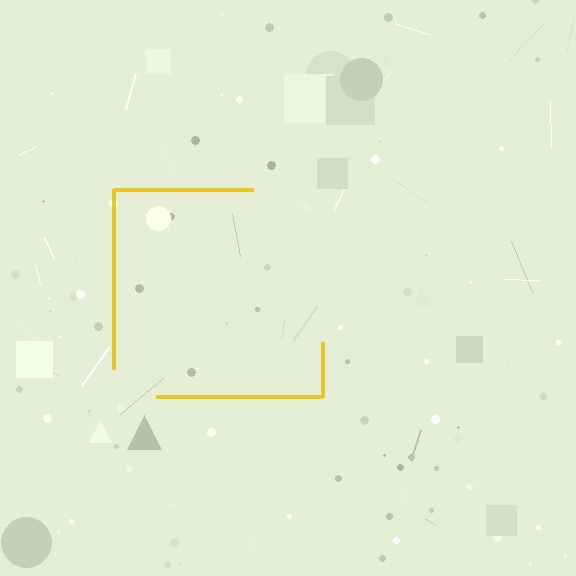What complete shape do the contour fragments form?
The contour fragments form a square.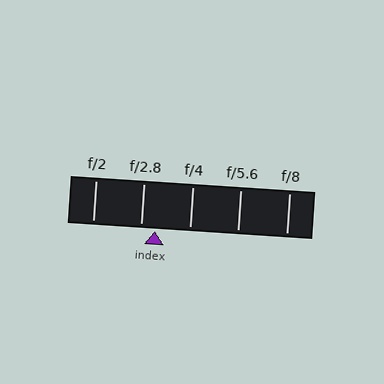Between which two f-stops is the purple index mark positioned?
The index mark is between f/2.8 and f/4.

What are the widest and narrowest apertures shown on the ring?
The widest aperture shown is f/2 and the narrowest is f/8.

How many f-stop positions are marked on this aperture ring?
There are 5 f-stop positions marked.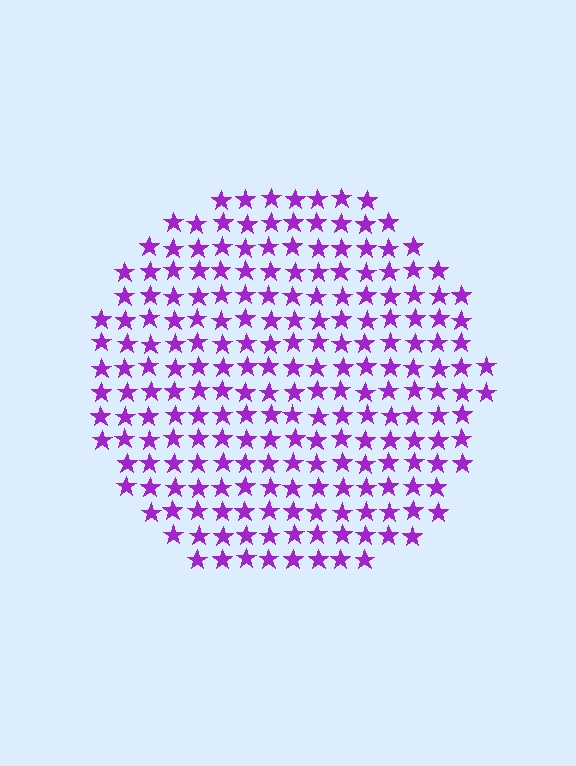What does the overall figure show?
The overall figure shows a circle.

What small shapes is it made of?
It is made of small stars.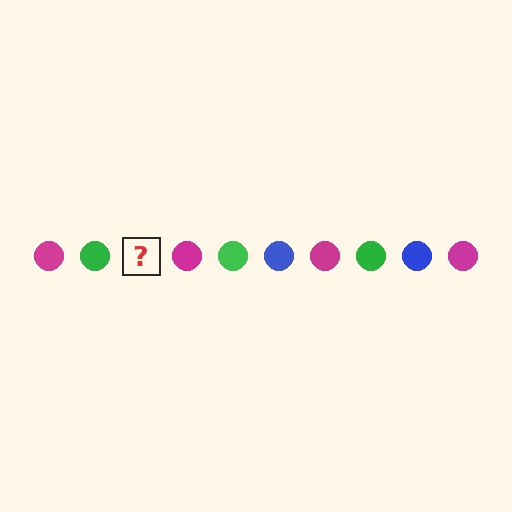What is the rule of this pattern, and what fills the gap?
The rule is that the pattern cycles through magenta, green, blue circles. The gap should be filled with a blue circle.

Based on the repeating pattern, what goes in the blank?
The blank should be a blue circle.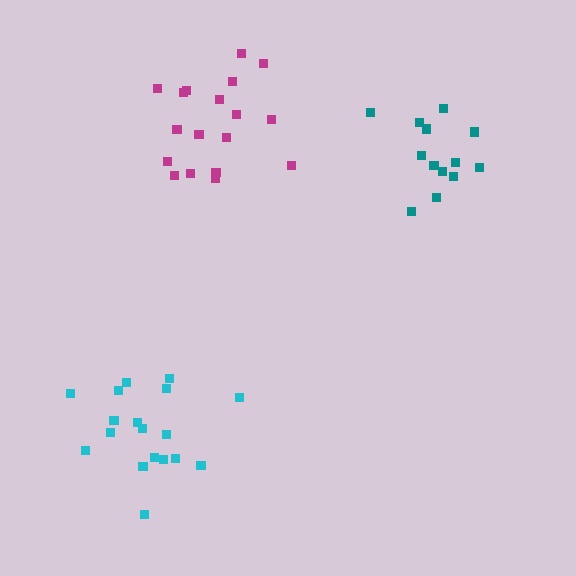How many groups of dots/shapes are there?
There are 3 groups.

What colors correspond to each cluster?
The clusters are colored: magenta, teal, cyan.